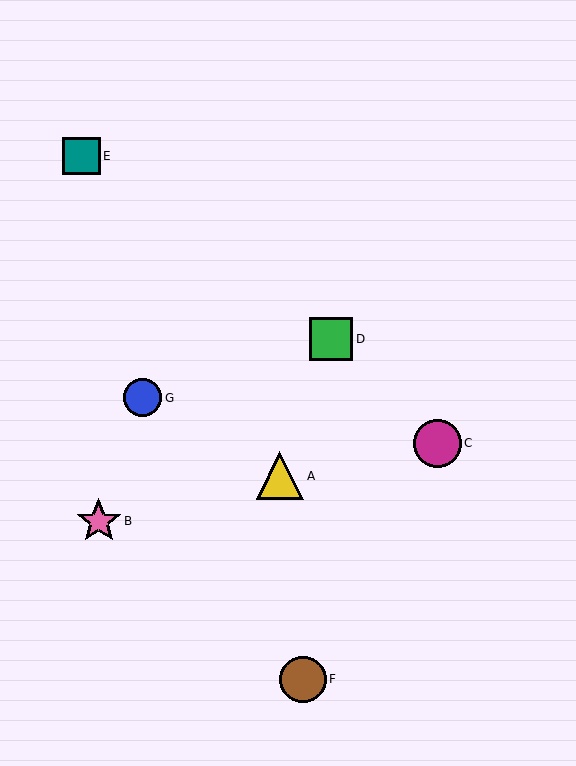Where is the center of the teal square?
The center of the teal square is at (82, 156).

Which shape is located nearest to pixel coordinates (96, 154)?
The teal square (labeled E) at (82, 156) is nearest to that location.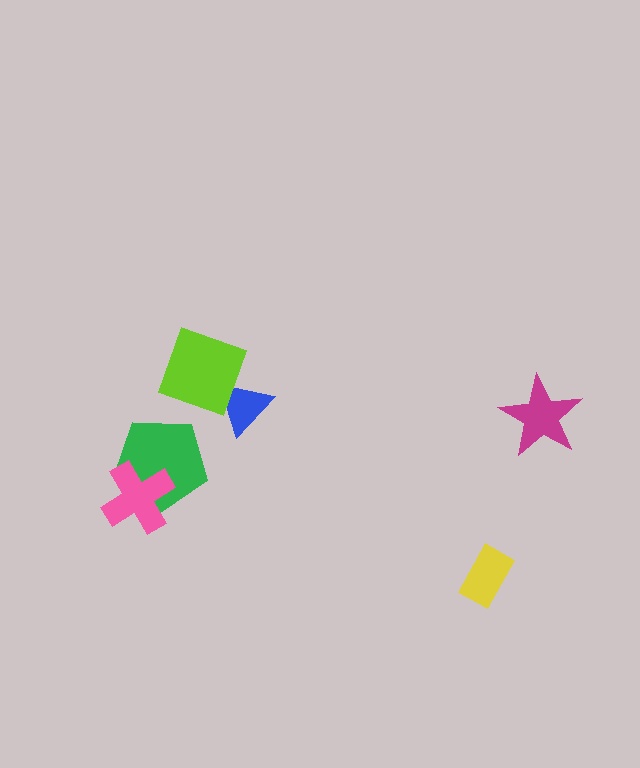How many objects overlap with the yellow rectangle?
0 objects overlap with the yellow rectangle.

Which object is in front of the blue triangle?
The lime diamond is in front of the blue triangle.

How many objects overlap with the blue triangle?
1 object overlaps with the blue triangle.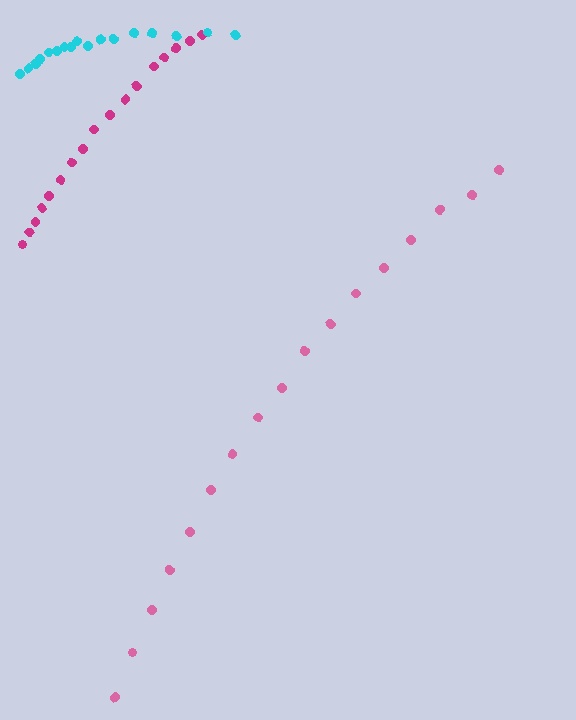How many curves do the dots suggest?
There are 3 distinct paths.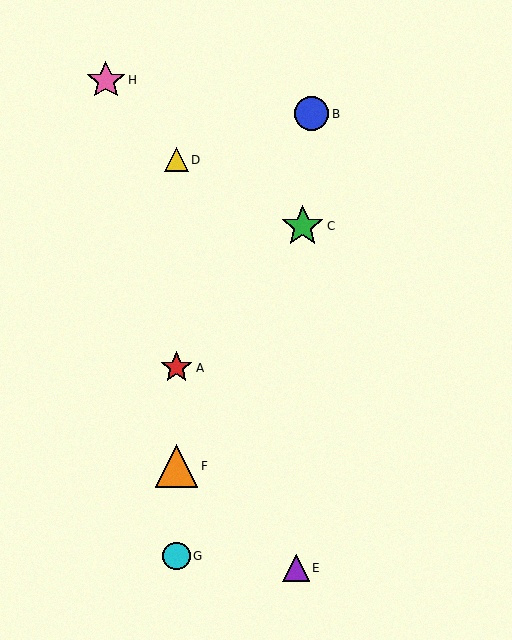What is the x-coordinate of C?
Object C is at x≈303.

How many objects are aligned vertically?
4 objects (A, D, F, G) are aligned vertically.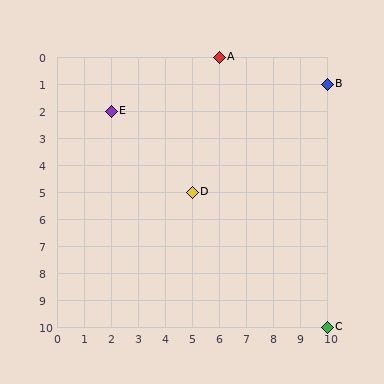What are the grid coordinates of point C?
Point C is at grid coordinates (10, 10).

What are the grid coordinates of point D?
Point D is at grid coordinates (5, 5).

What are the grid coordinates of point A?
Point A is at grid coordinates (6, 0).